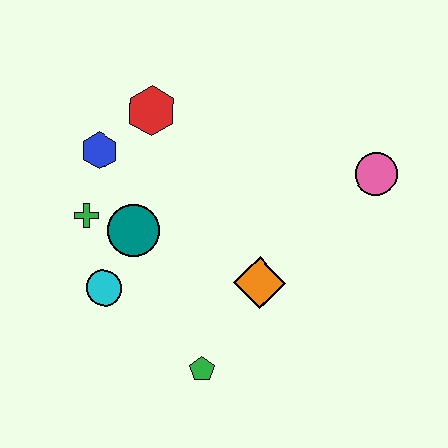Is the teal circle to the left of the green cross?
No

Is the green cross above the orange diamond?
Yes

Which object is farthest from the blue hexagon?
The pink circle is farthest from the blue hexagon.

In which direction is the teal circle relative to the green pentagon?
The teal circle is above the green pentagon.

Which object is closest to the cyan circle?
The teal circle is closest to the cyan circle.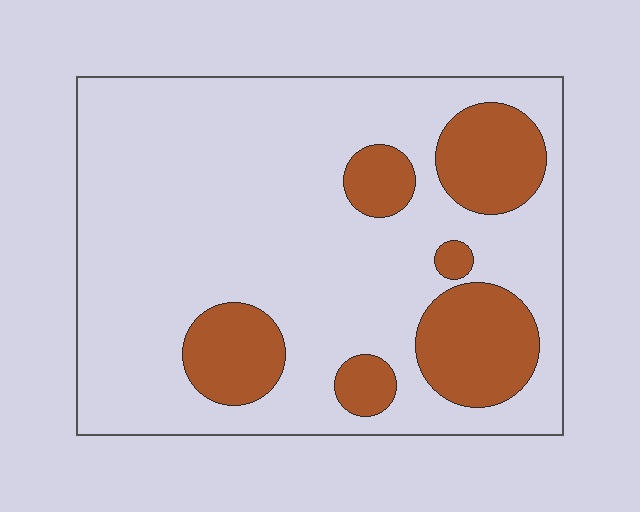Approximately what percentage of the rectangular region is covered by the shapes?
Approximately 20%.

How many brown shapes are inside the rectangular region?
6.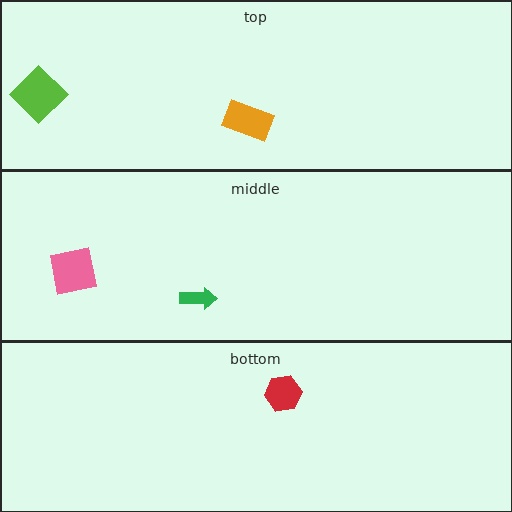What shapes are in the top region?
The lime diamond, the orange rectangle.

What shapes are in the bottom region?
The red hexagon.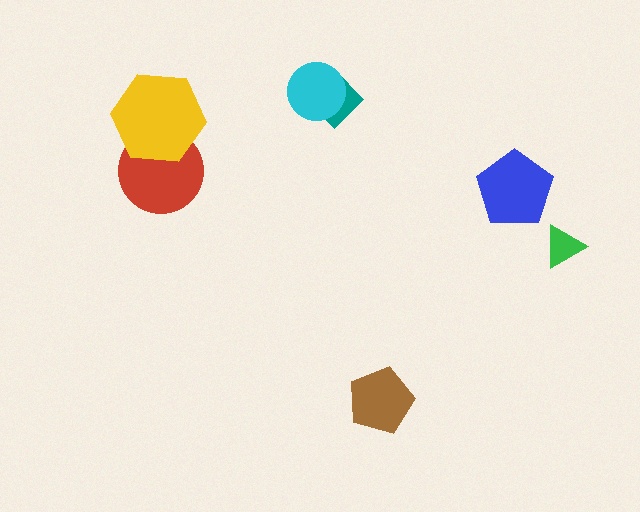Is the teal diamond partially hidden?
Yes, it is partially covered by another shape.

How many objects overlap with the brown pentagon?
0 objects overlap with the brown pentagon.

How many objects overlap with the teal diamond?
1 object overlaps with the teal diamond.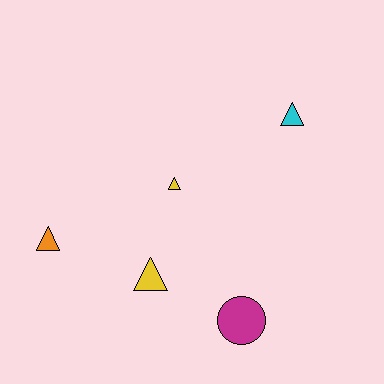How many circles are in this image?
There is 1 circle.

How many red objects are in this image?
There are no red objects.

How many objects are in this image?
There are 5 objects.